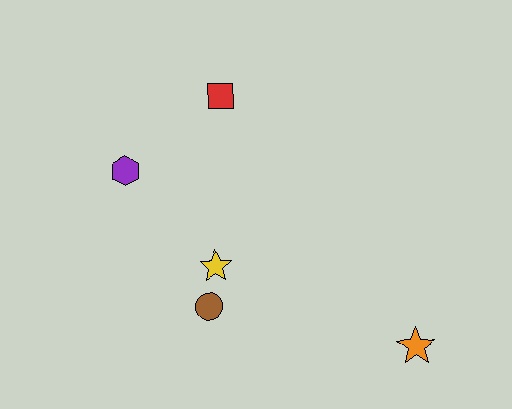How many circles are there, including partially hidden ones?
There is 1 circle.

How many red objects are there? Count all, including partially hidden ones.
There is 1 red object.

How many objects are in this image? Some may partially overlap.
There are 5 objects.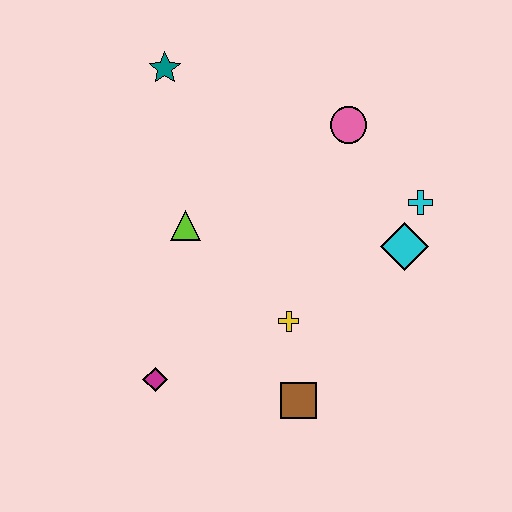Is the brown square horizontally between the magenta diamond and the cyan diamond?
Yes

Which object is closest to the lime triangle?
The yellow cross is closest to the lime triangle.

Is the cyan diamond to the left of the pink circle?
No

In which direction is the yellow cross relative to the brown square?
The yellow cross is above the brown square.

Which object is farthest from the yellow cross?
The teal star is farthest from the yellow cross.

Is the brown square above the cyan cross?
No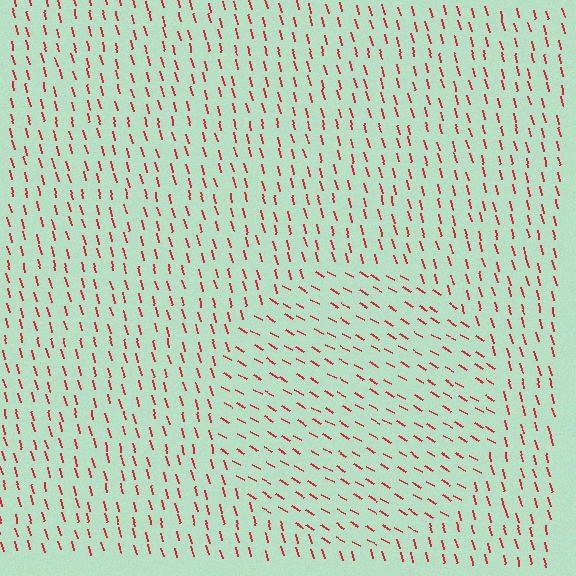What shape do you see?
I see a circle.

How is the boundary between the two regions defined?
The boundary is defined purely by a change in line orientation (approximately 45 degrees difference). All lines are the same color and thickness.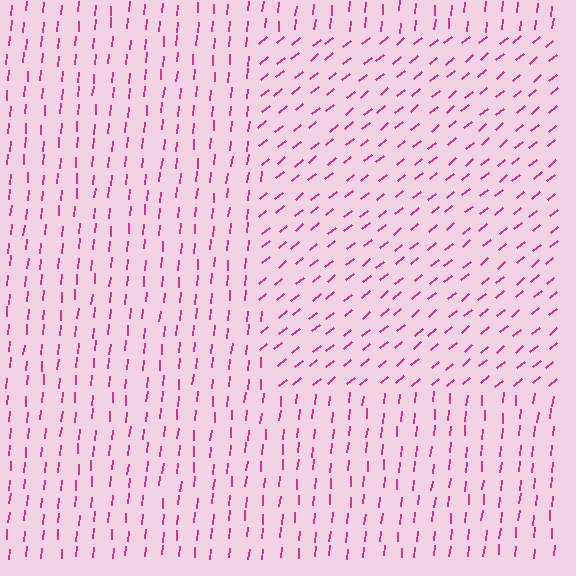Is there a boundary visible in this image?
Yes, there is a texture boundary formed by a change in line orientation.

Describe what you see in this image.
The image is filled with small magenta line segments. A rectangle region in the image has lines oriented differently from the surrounding lines, creating a visible texture boundary.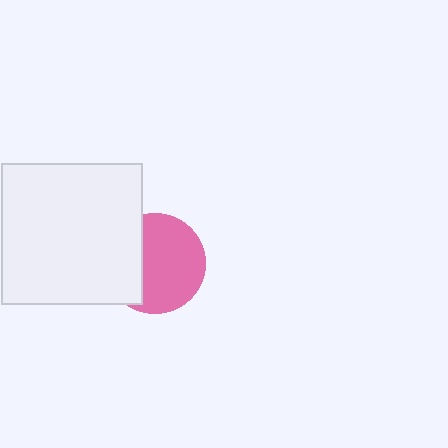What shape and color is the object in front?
The object in front is a white square.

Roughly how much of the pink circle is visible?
Most of it is visible (roughly 65%).